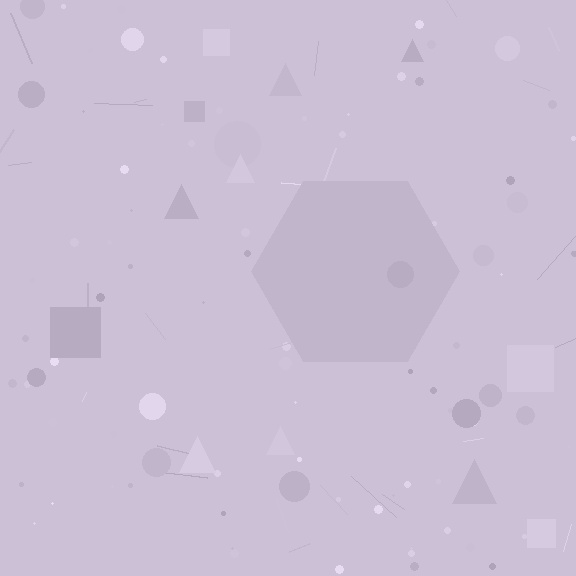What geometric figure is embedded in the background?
A hexagon is embedded in the background.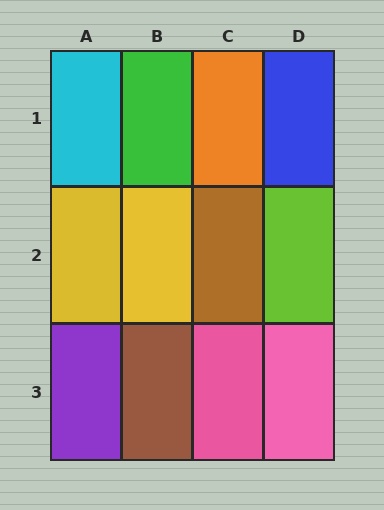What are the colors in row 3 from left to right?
Purple, brown, pink, pink.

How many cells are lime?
1 cell is lime.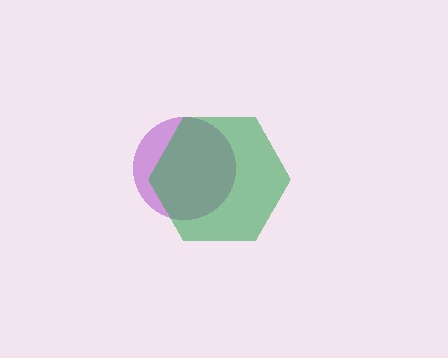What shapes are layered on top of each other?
The layered shapes are: a purple circle, a green hexagon.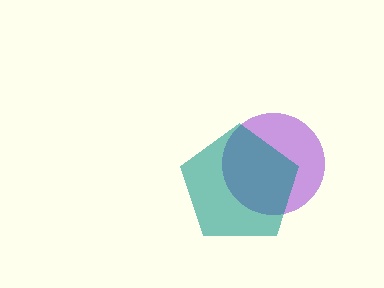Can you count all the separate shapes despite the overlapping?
Yes, there are 2 separate shapes.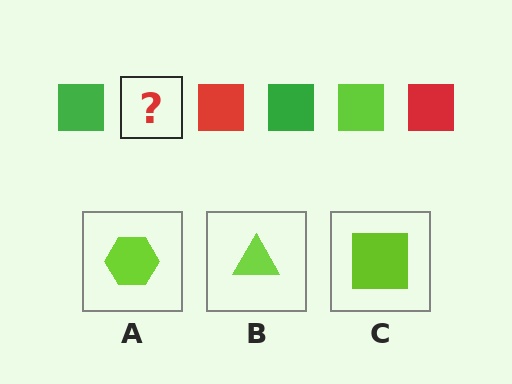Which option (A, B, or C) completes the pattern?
C.